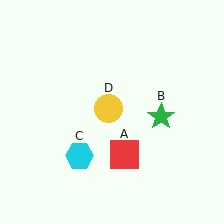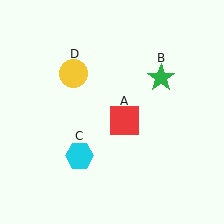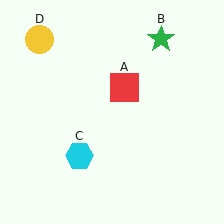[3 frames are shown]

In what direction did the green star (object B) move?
The green star (object B) moved up.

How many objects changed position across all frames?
3 objects changed position: red square (object A), green star (object B), yellow circle (object D).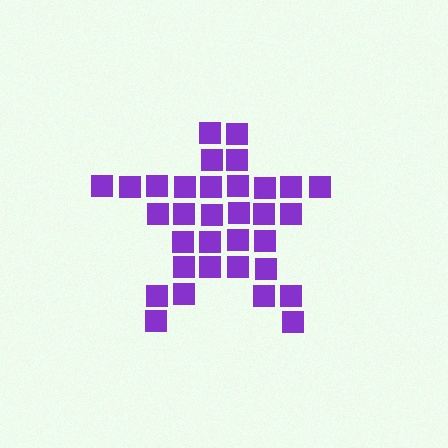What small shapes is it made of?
It is made of small squares.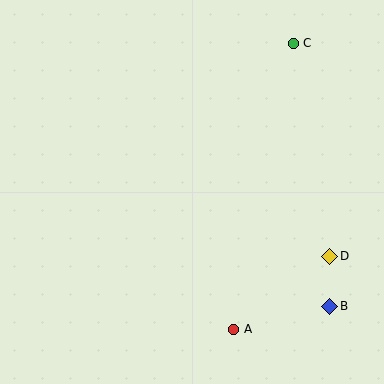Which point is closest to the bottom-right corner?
Point B is closest to the bottom-right corner.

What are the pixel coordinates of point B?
Point B is at (330, 306).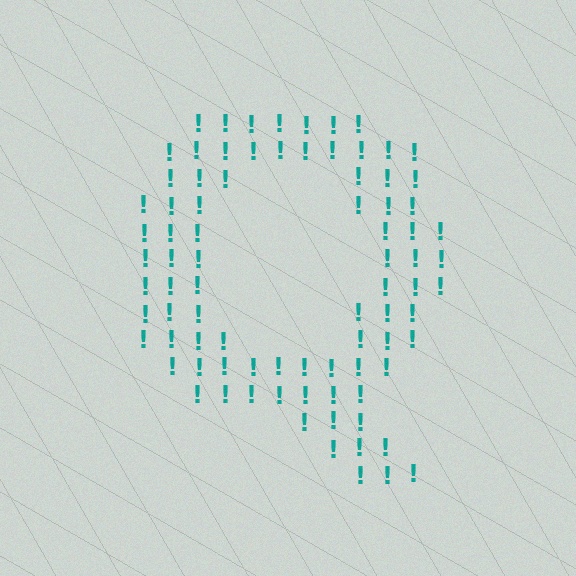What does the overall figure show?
The overall figure shows the letter Q.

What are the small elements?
The small elements are exclamation marks.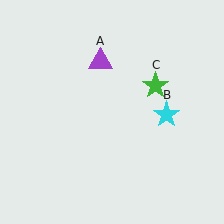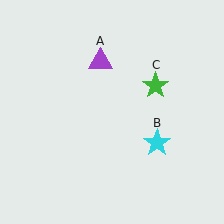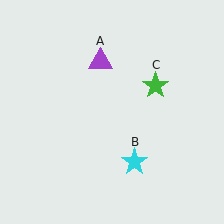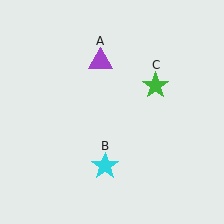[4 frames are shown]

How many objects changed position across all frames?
1 object changed position: cyan star (object B).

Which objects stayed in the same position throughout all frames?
Purple triangle (object A) and green star (object C) remained stationary.